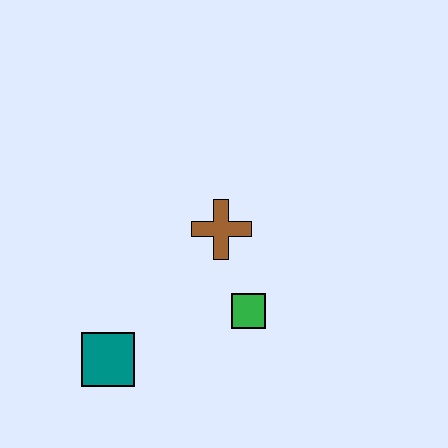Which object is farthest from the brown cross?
The teal square is farthest from the brown cross.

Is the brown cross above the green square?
Yes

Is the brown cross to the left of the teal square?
No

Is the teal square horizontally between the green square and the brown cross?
No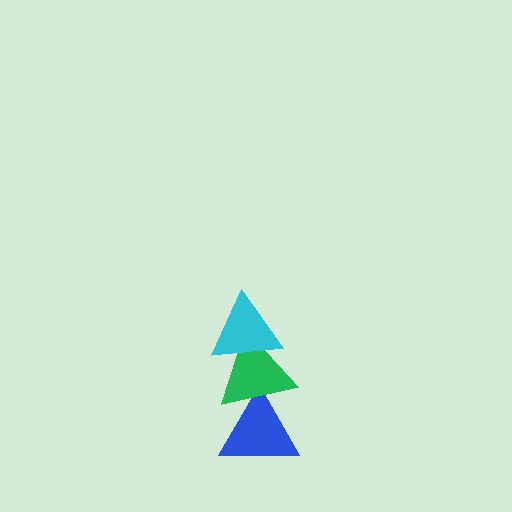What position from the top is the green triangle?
The green triangle is 2nd from the top.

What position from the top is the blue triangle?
The blue triangle is 3rd from the top.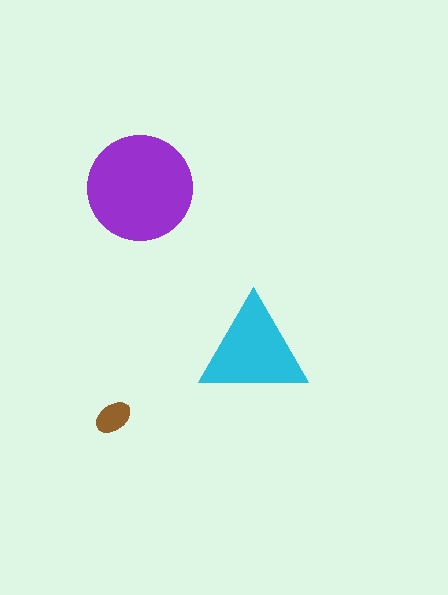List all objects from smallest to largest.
The brown ellipse, the cyan triangle, the purple circle.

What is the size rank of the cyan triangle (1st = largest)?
2nd.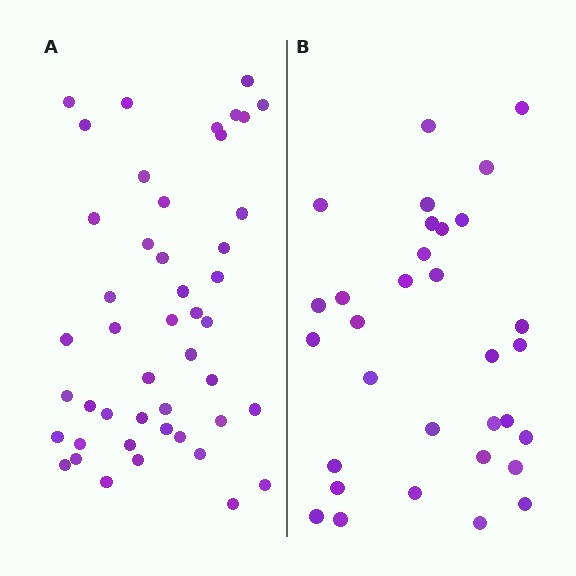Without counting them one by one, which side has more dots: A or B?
Region A (the left region) has more dots.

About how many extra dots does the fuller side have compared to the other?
Region A has approximately 15 more dots than region B.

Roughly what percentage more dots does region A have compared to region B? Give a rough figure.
About 45% more.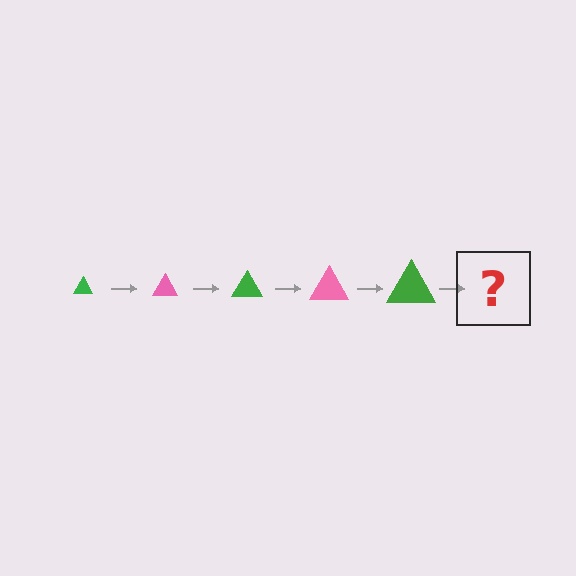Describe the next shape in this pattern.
It should be a pink triangle, larger than the previous one.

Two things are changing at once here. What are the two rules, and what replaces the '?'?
The two rules are that the triangle grows larger each step and the color cycles through green and pink. The '?' should be a pink triangle, larger than the previous one.